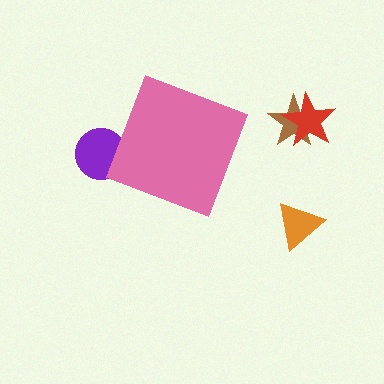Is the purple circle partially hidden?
Yes, the purple circle is partially hidden behind the pink diamond.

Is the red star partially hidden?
No, the red star is fully visible.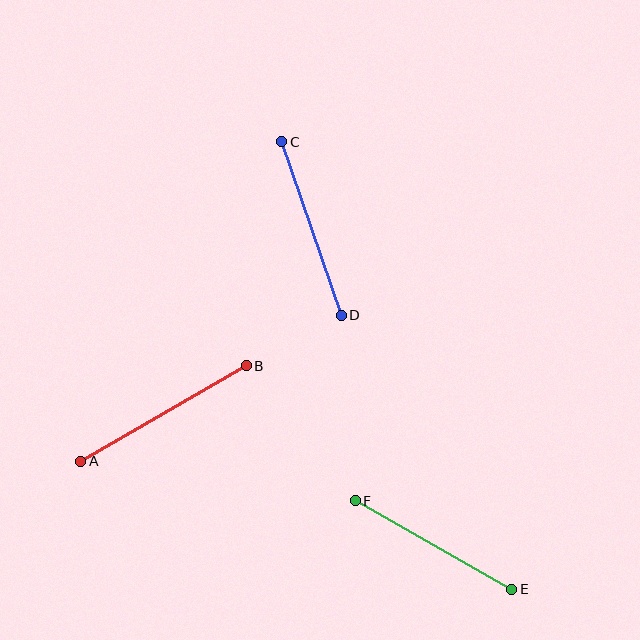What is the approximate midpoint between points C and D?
The midpoint is at approximately (311, 229) pixels.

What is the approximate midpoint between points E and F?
The midpoint is at approximately (434, 545) pixels.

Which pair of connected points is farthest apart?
Points A and B are farthest apart.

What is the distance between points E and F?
The distance is approximately 180 pixels.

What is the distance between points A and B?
The distance is approximately 191 pixels.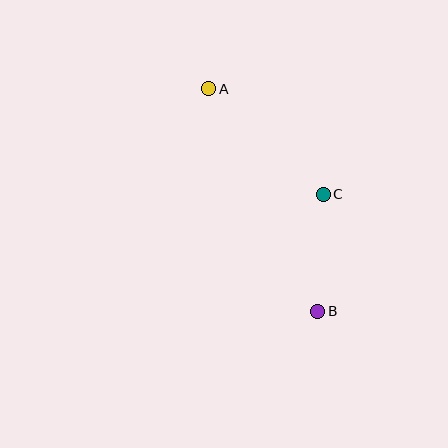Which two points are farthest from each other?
Points A and B are farthest from each other.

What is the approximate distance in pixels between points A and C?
The distance between A and C is approximately 156 pixels.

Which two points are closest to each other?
Points B and C are closest to each other.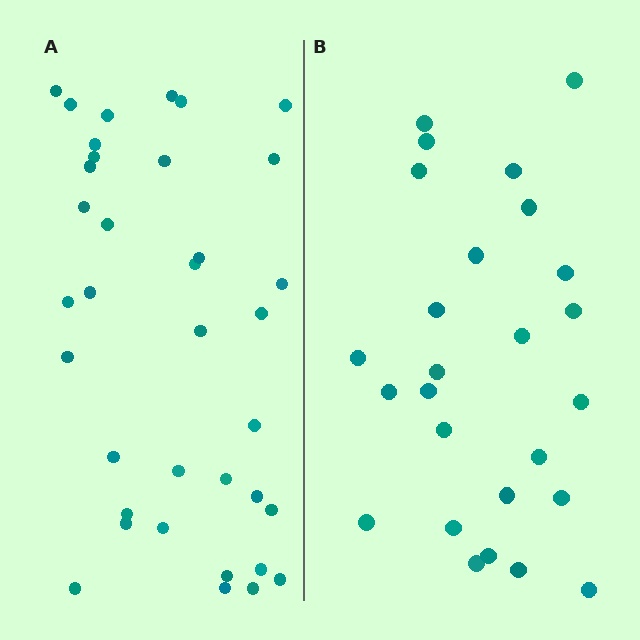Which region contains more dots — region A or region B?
Region A (the left region) has more dots.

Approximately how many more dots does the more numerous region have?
Region A has roughly 10 or so more dots than region B.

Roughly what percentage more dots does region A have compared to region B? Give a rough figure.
About 40% more.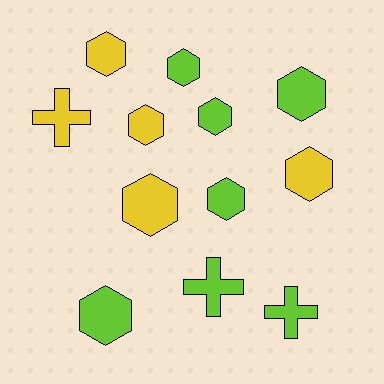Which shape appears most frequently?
Hexagon, with 9 objects.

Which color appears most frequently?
Lime, with 7 objects.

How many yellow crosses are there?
There is 1 yellow cross.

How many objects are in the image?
There are 12 objects.